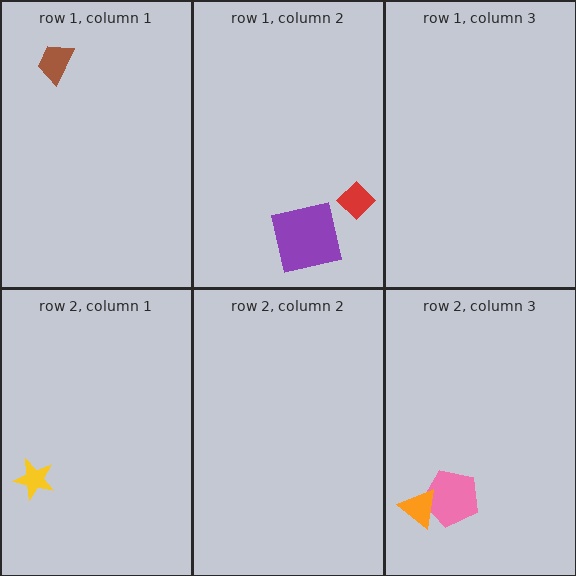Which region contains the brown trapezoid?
The row 1, column 1 region.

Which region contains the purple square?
The row 1, column 2 region.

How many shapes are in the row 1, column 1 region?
1.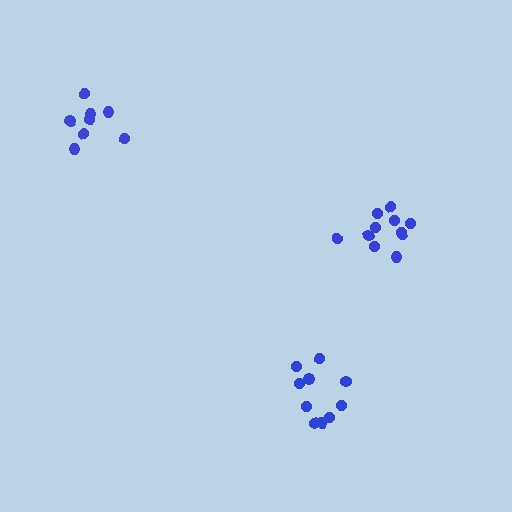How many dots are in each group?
Group 1: 11 dots, Group 2: 8 dots, Group 3: 10 dots (29 total).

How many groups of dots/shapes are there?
There are 3 groups.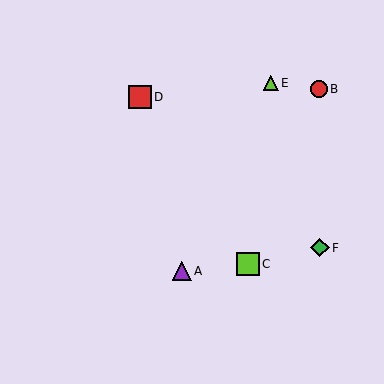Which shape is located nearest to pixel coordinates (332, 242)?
The green diamond (labeled F) at (320, 248) is nearest to that location.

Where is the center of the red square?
The center of the red square is at (140, 97).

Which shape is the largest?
The lime square (labeled C) is the largest.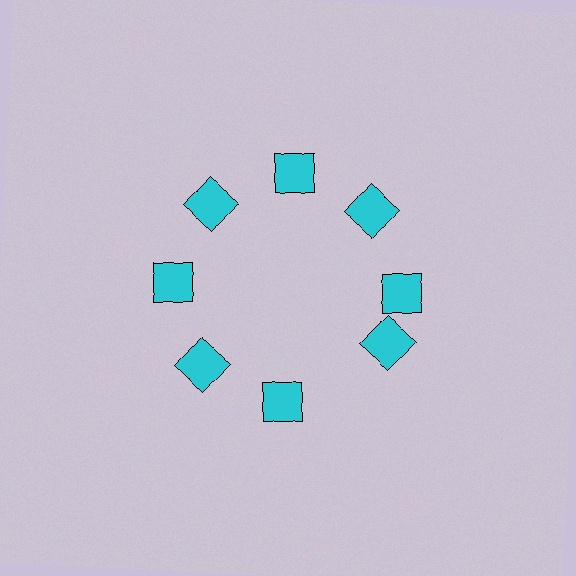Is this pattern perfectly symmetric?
No. The 8 cyan squares are arranged in a ring, but one element near the 4 o'clock position is rotated out of alignment along the ring, breaking the 8-fold rotational symmetry.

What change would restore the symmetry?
The symmetry would be restored by rotating it back into even spacing with its neighbors so that all 8 squares sit at equal angles and equal distance from the center.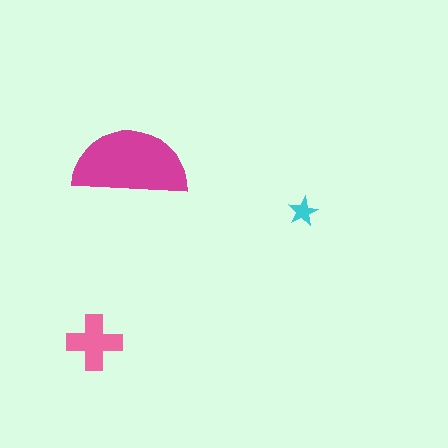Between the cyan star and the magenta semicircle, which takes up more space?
The magenta semicircle.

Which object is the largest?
The magenta semicircle.